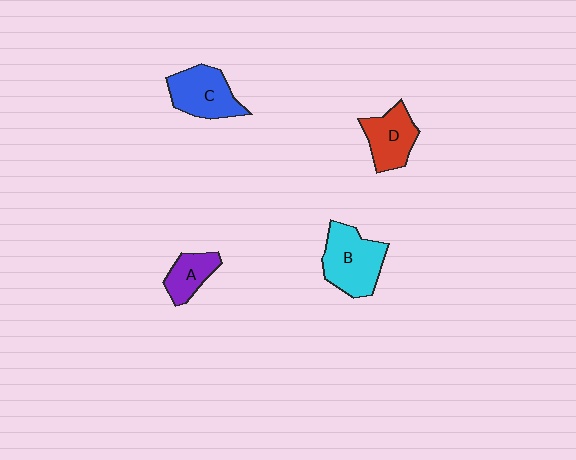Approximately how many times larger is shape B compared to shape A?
Approximately 1.8 times.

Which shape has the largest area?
Shape B (cyan).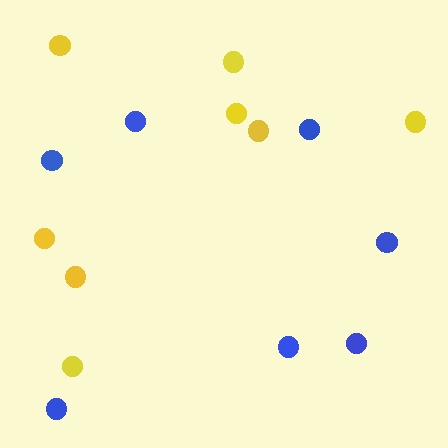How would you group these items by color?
There are 2 groups: one group of blue circles (7) and one group of yellow circles (8).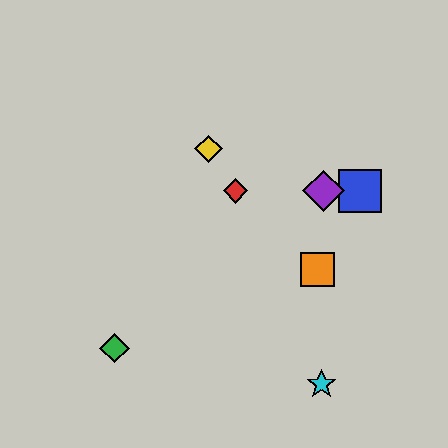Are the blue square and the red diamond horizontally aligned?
Yes, both are at y≈191.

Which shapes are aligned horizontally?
The red diamond, the blue square, the purple diamond are aligned horizontally.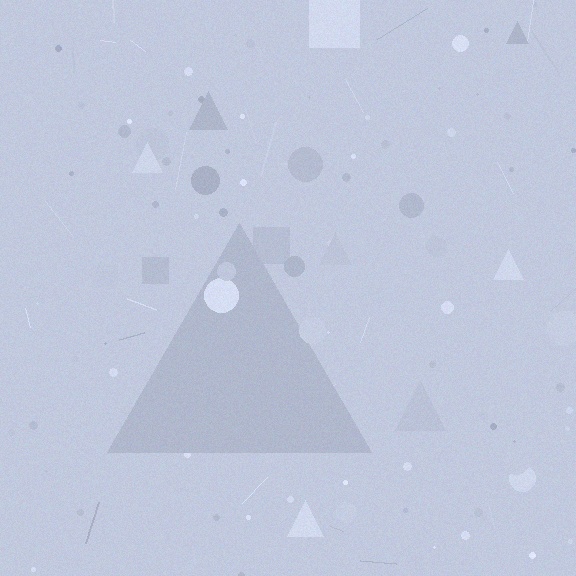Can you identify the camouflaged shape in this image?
The camouflaged shape is a triangle.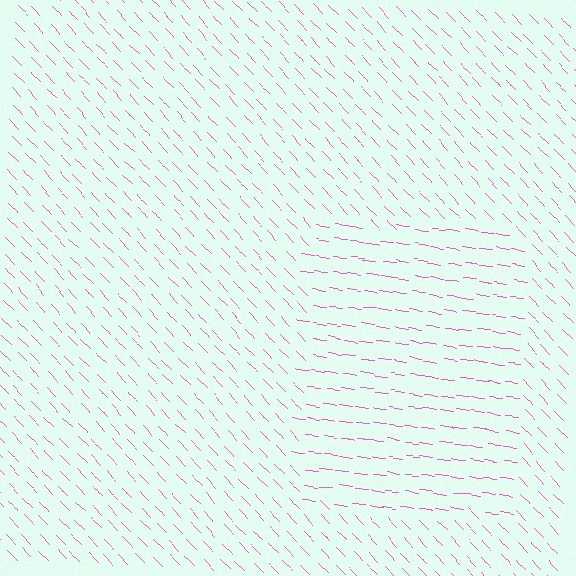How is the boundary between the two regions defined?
The boundary is defined purely by a change in line orientation (approximately 38 degrees difference). All lines are the same color and thickness.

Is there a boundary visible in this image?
Yes, there is a texture boundary formed by a change in line orientation.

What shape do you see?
I see a rectangle.